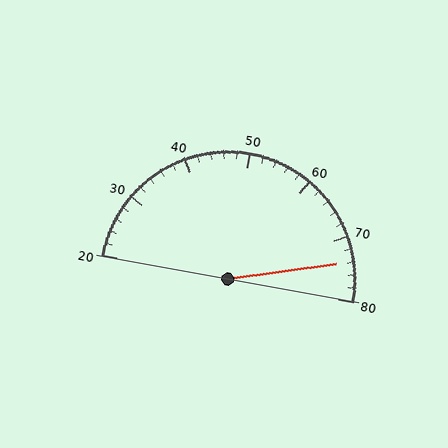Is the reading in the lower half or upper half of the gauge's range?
The reading is in the upper half of the range (20 to 80).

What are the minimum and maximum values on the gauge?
The gauge ranges from 20 to 80.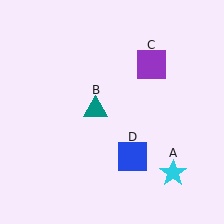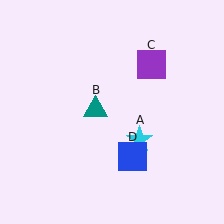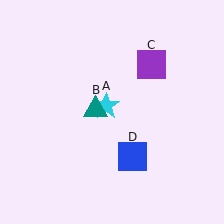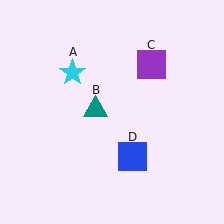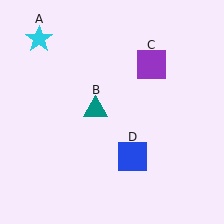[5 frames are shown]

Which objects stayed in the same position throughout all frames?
Teal triangle (object B) and purple square (object C) and blue square (object D) remained stationary.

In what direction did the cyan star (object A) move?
The cyan star (object A) moved up and to the left.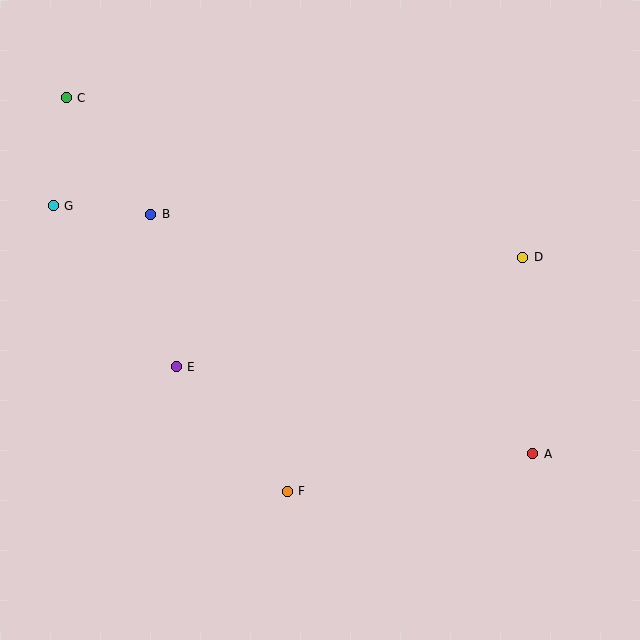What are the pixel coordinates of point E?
Point E is at (176, 367).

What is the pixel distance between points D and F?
The distance between D and F is 332 pixels.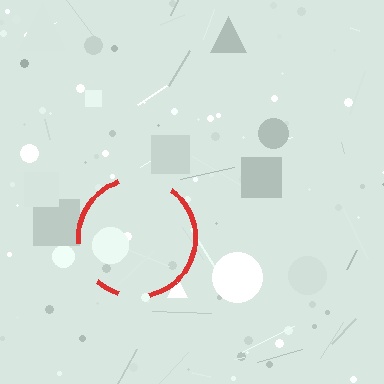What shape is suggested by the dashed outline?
The dashed outline suggests a circle.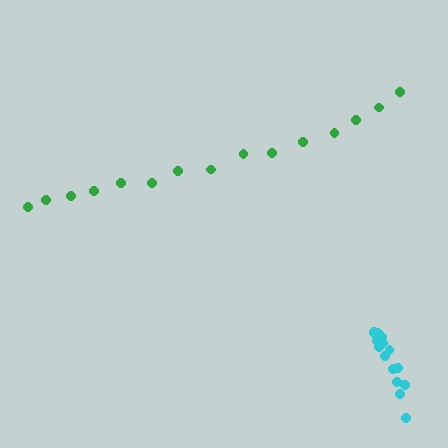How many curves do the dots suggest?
There are 2 distinct paths.